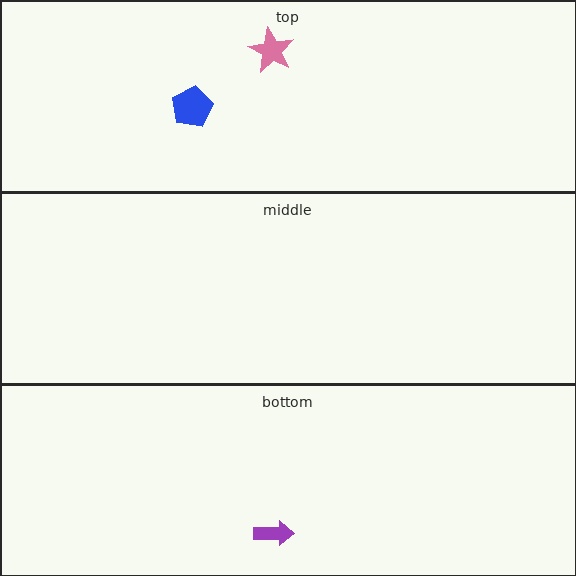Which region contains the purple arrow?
The bottom region.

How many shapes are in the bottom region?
1.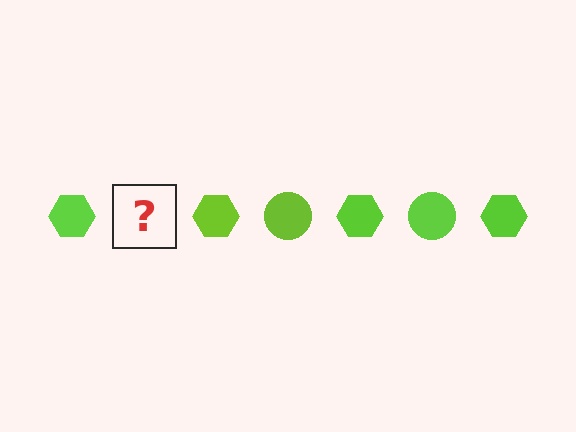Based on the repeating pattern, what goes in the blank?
The blank should be a lime circle.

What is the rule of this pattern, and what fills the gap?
The rule is that the pattern cycles through hexagon, circle shapes in lime. The gap should be filled with a lime circle.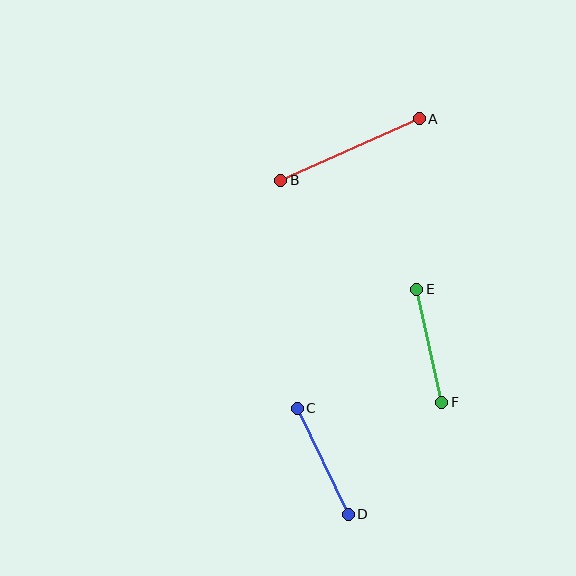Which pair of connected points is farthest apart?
Points A and B are farthest apart.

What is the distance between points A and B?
The distance is approximately 152 pixels.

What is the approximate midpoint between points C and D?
The midpoint is at approximately (323, 461) pixels.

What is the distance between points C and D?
The distance is approximately 118 pixels.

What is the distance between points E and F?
The distance is approximately 116 pixels.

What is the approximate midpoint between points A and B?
The midpoint is at approximately (350, 150) pixels.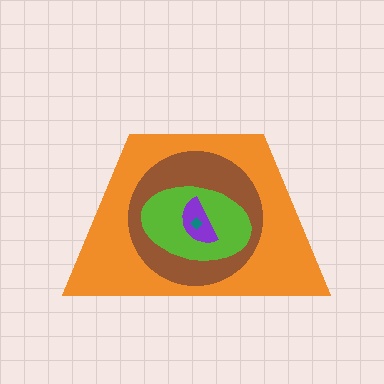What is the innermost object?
The teal diamond.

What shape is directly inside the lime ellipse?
The purple semicircle.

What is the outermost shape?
The orange trapezoid.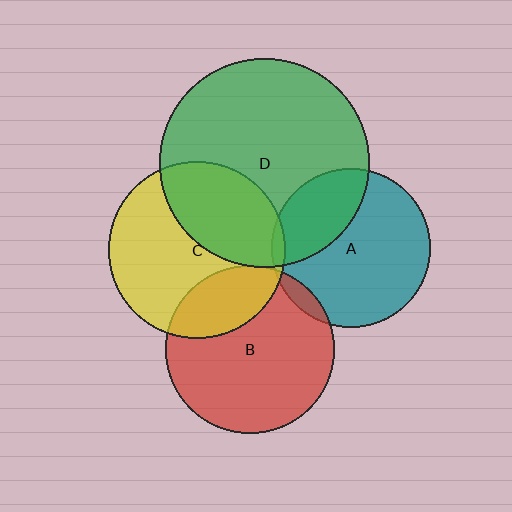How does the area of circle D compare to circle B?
Approximately 1.5 times.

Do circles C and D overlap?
Yes.